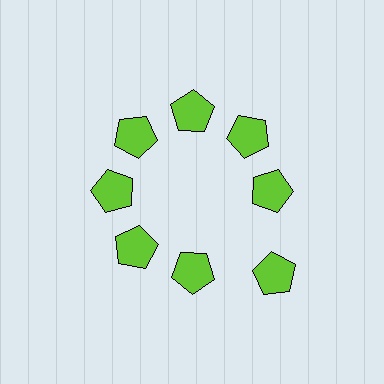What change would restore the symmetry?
The symmetry would be restored by moving it inward, back onto the ring so that all 8 pentagons sit at equal angles and equal distance from the center.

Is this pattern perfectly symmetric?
No. The 8 lime pentagons are arranged in a ring, but one element near the 4 o'clock position is pushed outward from the center, breaking the 8-fold rotational symmetry.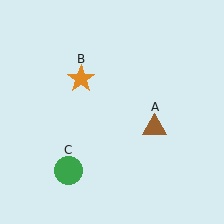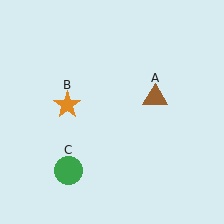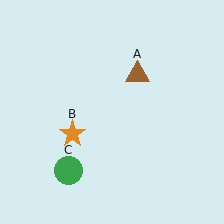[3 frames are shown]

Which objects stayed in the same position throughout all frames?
Green circle (object C) remained stationary.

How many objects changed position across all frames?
2 objects changed position: brown triangle (object A), orange star (object B).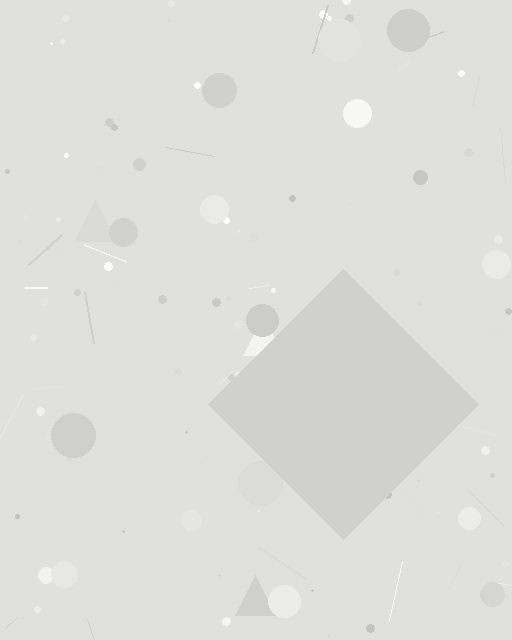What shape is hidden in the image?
A diamond is hidden in the image.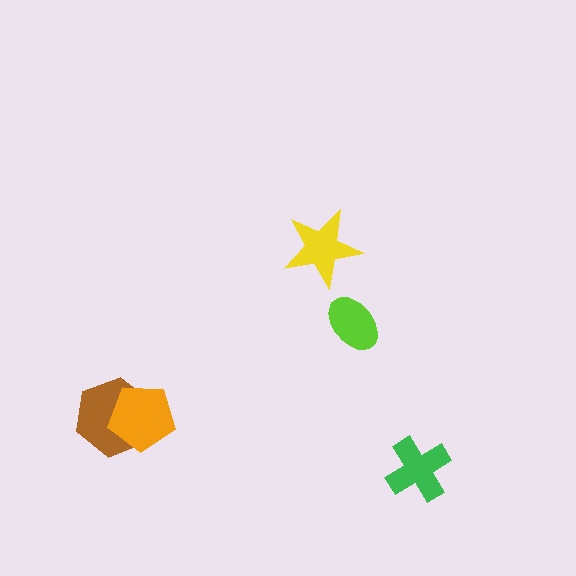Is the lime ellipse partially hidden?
No, no other shape covers it.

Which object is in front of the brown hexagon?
The orange pentagon is in front of the brown hexagon.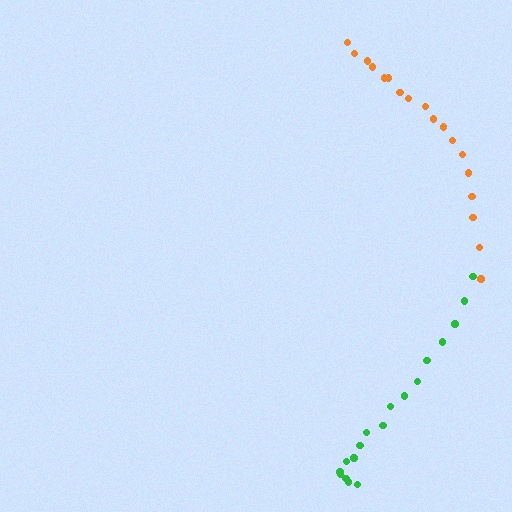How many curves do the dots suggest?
There are 2 distinct paths.